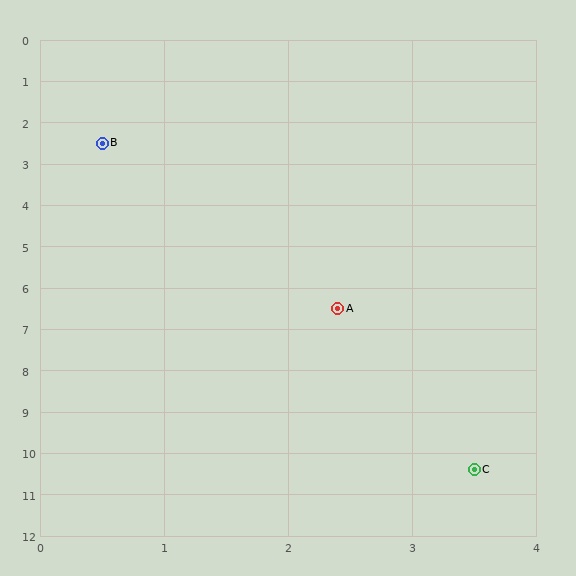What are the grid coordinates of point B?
Point B is at approximately (0.5, 2.5).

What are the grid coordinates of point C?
Point C is at approximately (3.5, 10.4).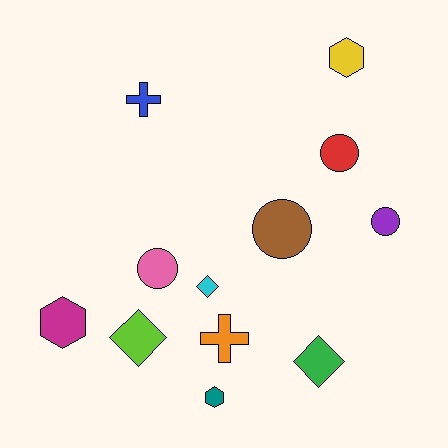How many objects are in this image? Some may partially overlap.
There are 12 objects.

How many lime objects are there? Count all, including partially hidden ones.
There is 1 lime object.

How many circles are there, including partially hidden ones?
There are 4 circles.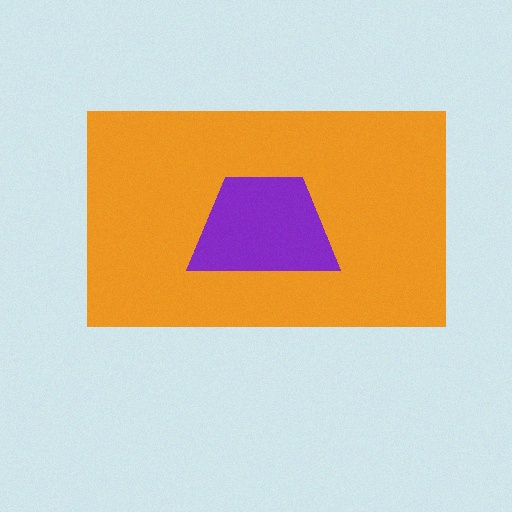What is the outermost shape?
The orange rectangle.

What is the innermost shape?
The purple trapezoid.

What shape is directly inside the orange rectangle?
The purple trapezoid.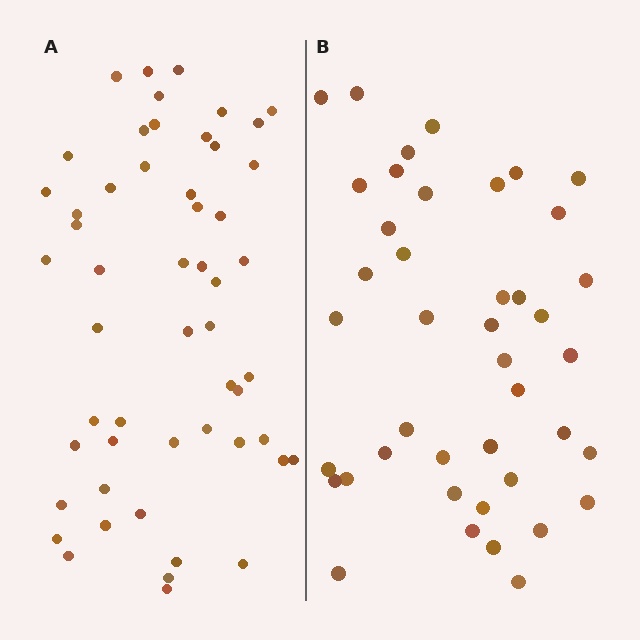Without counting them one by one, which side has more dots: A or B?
Region A (the left region) has more dots.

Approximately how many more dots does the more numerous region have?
Region A has roughly 12 or so more dots than region B.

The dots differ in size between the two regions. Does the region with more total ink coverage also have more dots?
No. Region B has more total ink coverage because its dots are larger, but region A actually contains more individual dots. Total area can be misleading — the number of items is what matters here.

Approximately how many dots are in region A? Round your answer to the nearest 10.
About 50 dots. (The exact count is 53, which rounds to 50.)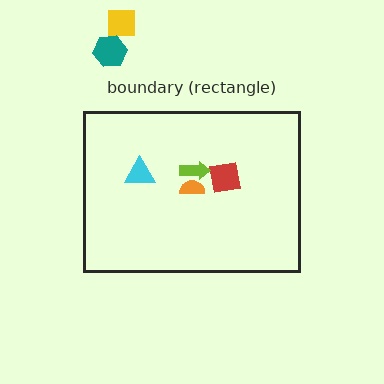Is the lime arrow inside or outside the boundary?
Inside.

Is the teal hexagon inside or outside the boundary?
Outside.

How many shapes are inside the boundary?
4 inside, 2 outside.